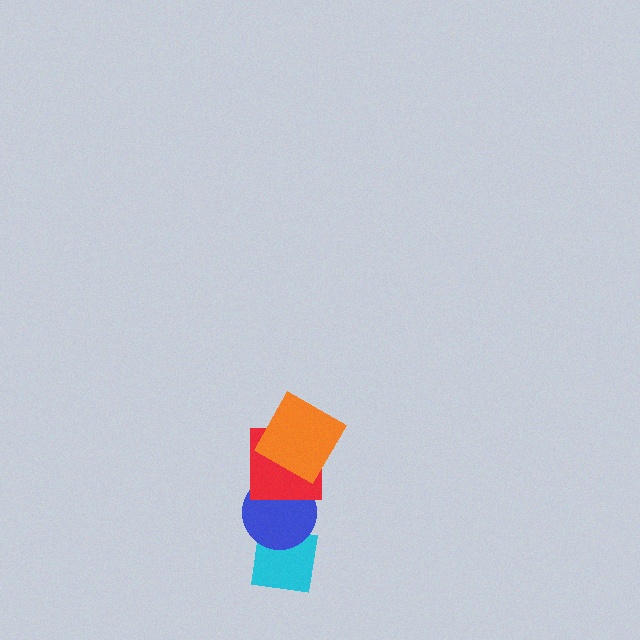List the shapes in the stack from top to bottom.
From top to bottom: the orange square, the red square, the blue circle, the cyan square.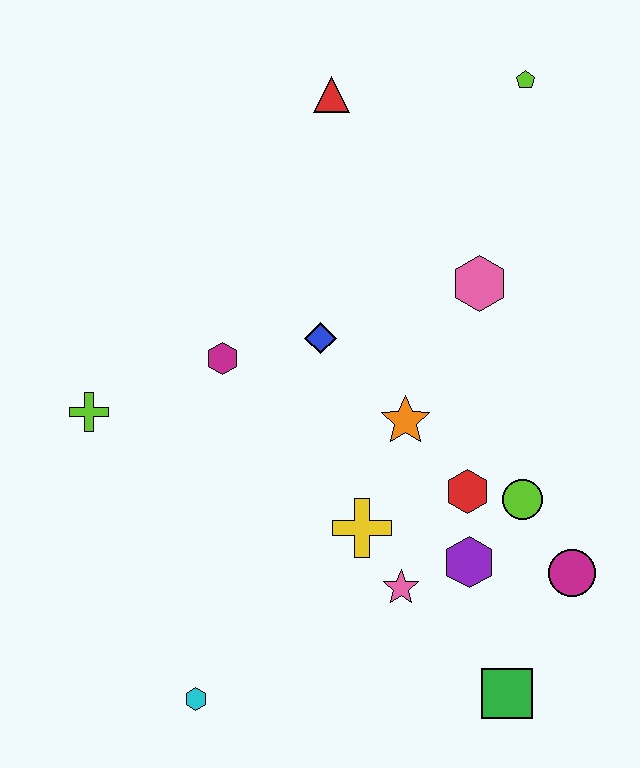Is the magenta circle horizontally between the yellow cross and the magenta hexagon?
No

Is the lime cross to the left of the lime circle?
Yes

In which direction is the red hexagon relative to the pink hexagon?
The red hexagon is below the pink hexagon.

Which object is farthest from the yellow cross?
The lime pentagon is farthest from the yellow cross.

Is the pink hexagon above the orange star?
Yes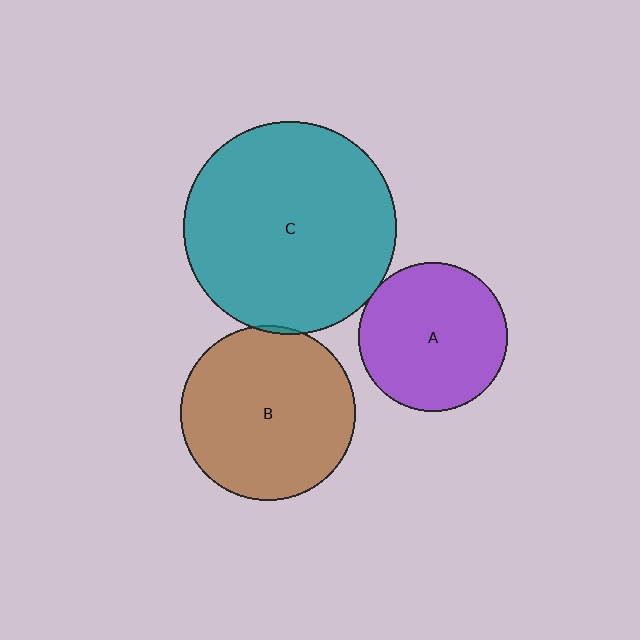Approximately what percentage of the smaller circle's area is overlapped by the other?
Approximately 5%.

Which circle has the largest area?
Circle C (teal).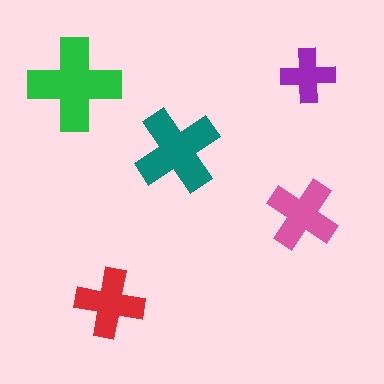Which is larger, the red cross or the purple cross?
The red one.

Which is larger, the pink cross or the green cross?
The green one.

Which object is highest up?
The purple cross is topmost.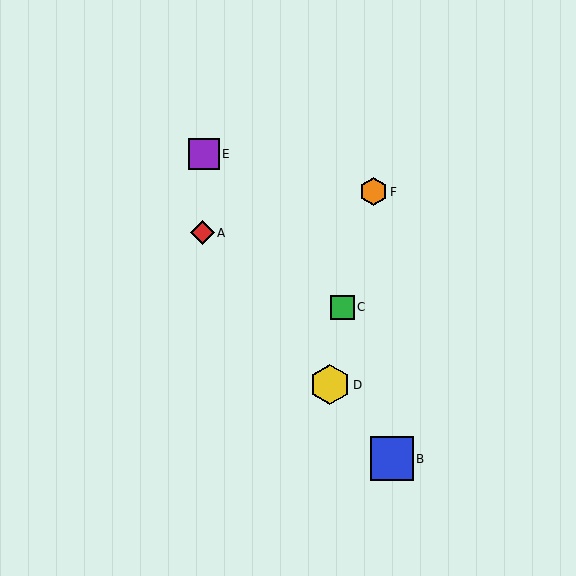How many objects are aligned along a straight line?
3 objects (A, B, D) are aligned along a straight line.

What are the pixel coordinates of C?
Object C is at (343, 307).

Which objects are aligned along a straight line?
Objects A, B, D are aligned along a straight line.